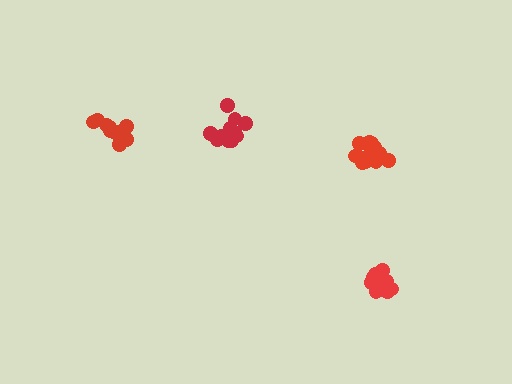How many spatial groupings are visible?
There are 4 spatial groupings.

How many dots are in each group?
Group 1: 12 dots, Group 2: 10 dots, Group 3: 12 dots, Group 4: 12 dots (46 total).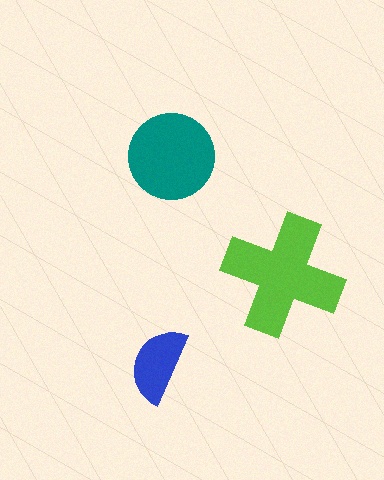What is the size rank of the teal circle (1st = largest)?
2nd.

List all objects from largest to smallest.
The lime cross, the teal circle, the blue semicircle.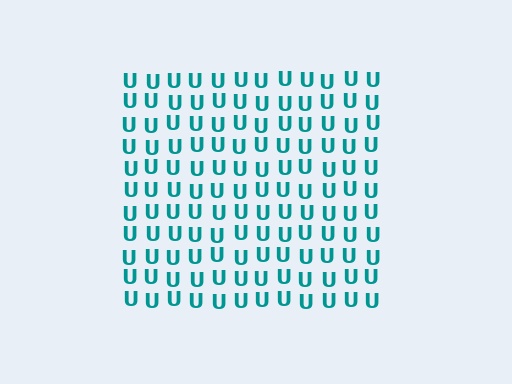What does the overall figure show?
The overall figure shows a square.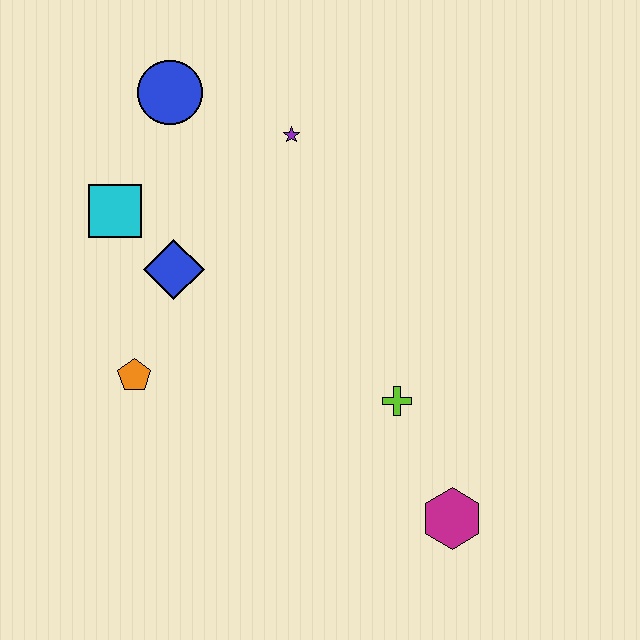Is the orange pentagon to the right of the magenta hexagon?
No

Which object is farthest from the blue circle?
The magenta hexagon is farthest from the blue circle.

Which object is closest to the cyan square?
The blue diamond is closest to the cyan square.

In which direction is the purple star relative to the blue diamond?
The purple star is above the blue diamond.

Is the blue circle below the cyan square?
No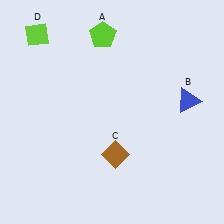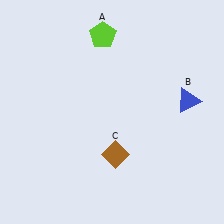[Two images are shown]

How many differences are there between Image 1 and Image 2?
There is 1 difference between the two images.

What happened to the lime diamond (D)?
The lime diamond (D) was removed in Image 2. It was in the top-left area of Image 1.